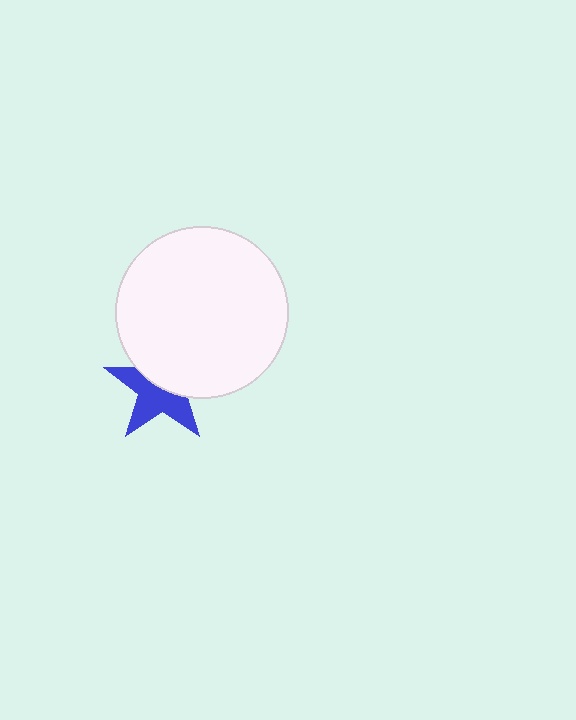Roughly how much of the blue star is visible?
About half of it is visible (roughly 53%).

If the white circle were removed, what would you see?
You would see the complete blue star.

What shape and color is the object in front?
The object in front is a white circle.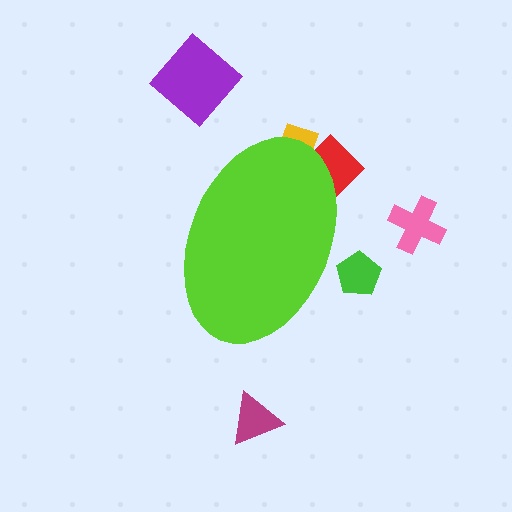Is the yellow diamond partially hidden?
Yes, the yellow diamond is partially hidden behind the lime ellipse.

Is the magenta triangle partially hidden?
No, the magenta triangle is fully visible.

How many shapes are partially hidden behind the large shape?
3 shapes are partially hidden.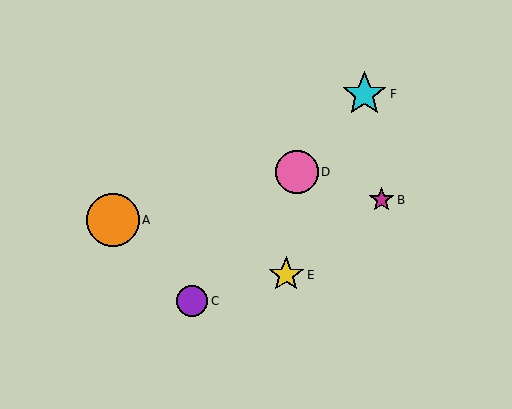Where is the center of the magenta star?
The center of the magenta star is at (382, 200).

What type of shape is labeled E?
Shape E is a yellow star.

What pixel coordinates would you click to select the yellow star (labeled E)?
Click at (286, 275) to select the yellow star E.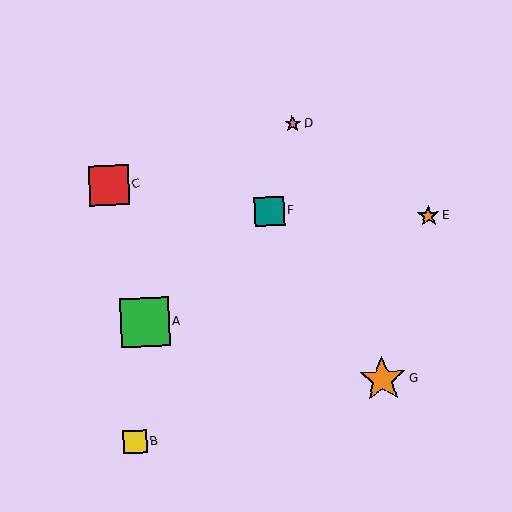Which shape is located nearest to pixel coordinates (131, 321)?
The green square (labeled A) at (145, 323) is nearest to that location.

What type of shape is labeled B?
Shape B is a yellow square.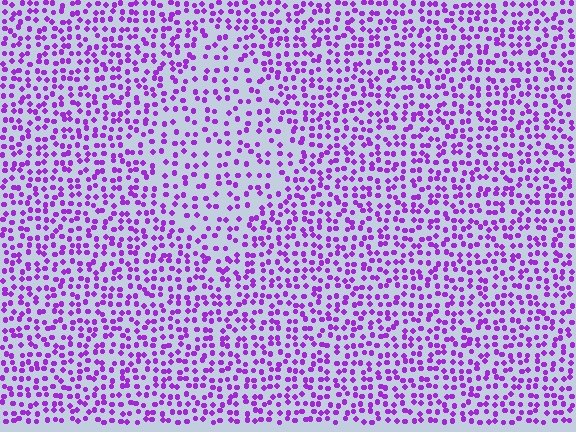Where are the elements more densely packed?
The elements are more densely packed outside the diamond boundary.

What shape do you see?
I see a diamond.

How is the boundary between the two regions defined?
The boundary is defined by a change in element density (approximately 1.6x ratio). All elements are the same color, size, and shape.